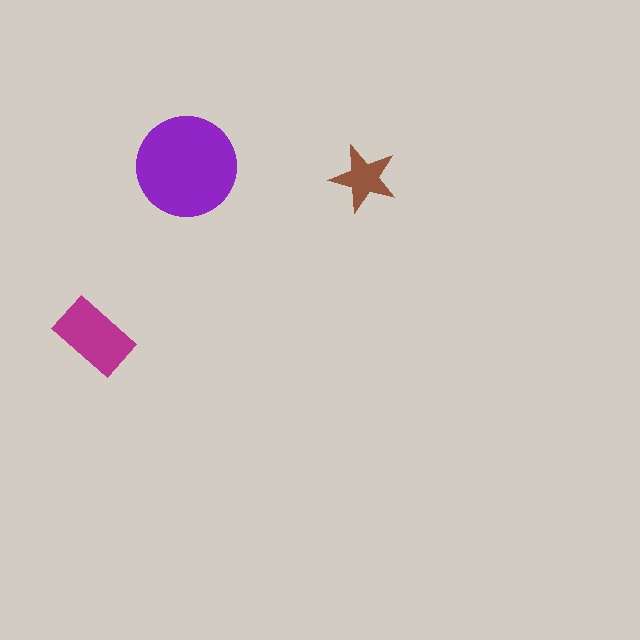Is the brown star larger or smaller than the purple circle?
Smaller.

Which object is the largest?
The purple circle.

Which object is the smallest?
The brown star.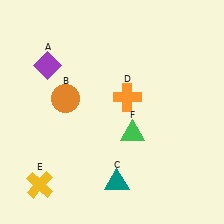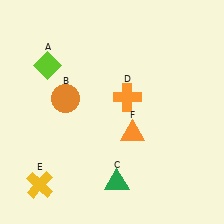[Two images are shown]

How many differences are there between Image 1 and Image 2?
There are 3 differences between the two images.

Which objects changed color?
A changed from purple to lime. C changed from teal to green. F changed from green to orange.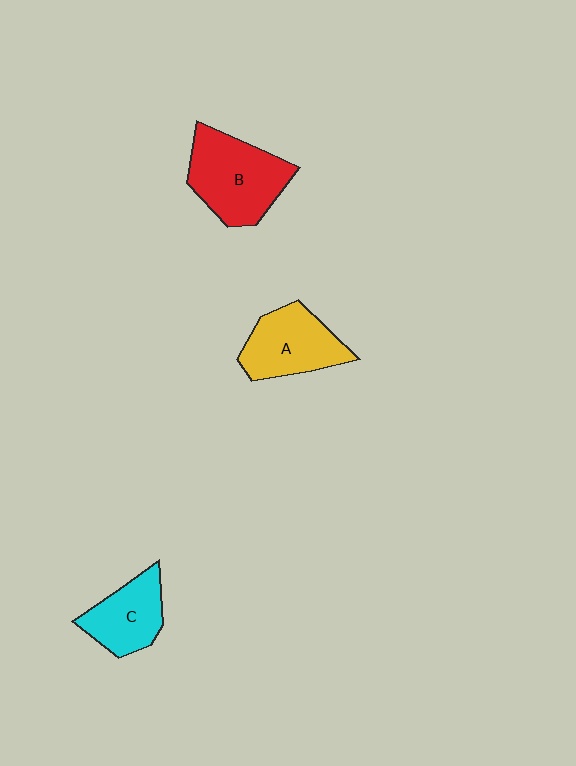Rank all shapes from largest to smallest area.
From largest to smallest: B (red), A (yellow), C (cyan).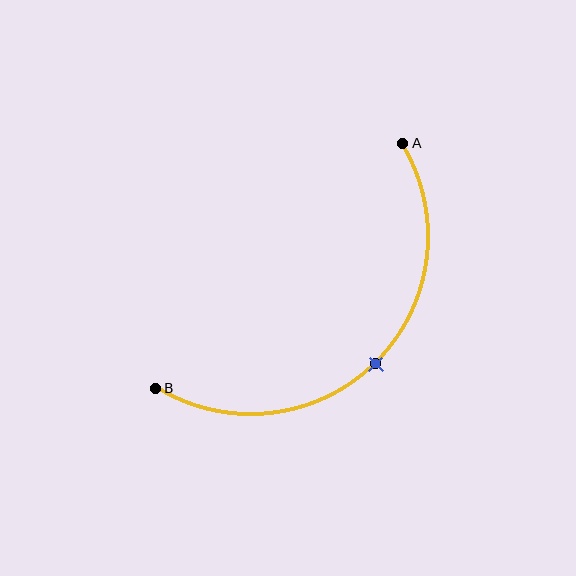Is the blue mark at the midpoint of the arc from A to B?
Yes. The blue mark lies on the arc at equal arc-length from both A and B — it is the arc midpoint.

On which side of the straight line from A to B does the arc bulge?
The arc bulges below and to the right of the straight line connecting A and B.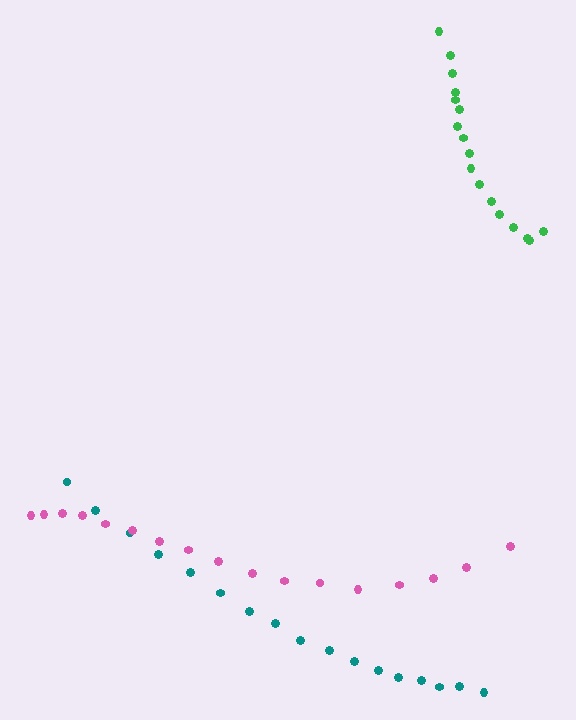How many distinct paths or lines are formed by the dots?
There are 3 distinct paths.